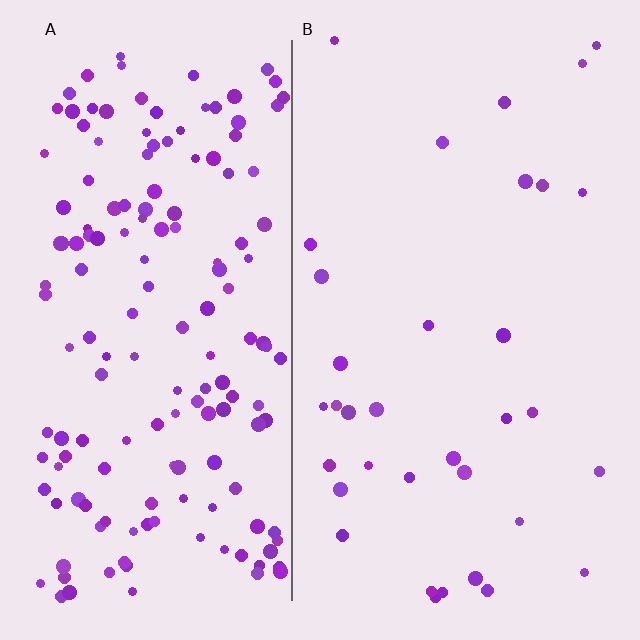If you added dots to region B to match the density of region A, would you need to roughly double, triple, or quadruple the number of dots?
Approximately quadruple.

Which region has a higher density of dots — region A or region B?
A (the left).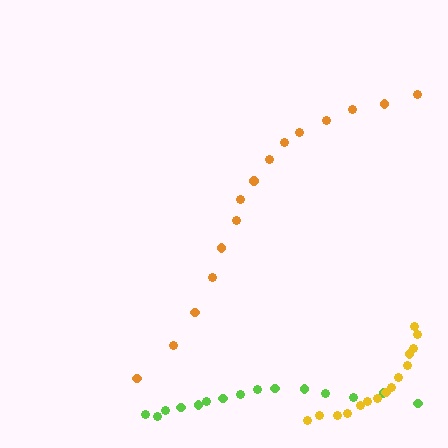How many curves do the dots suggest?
There are 3 distinct paths.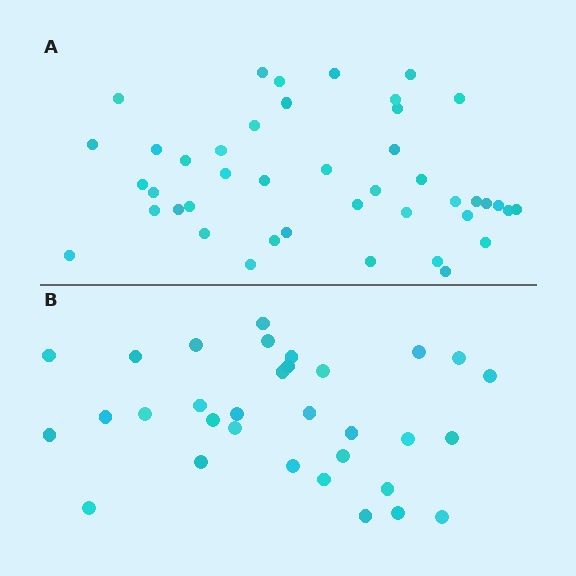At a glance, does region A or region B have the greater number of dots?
Region A (the top region) has more dots.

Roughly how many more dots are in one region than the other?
Region A has roughly 12 or so more dots than region B.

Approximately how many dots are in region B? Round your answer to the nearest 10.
About 30 dots. (The exact count is 32, which rounds to 30.)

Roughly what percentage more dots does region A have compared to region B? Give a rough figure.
About 35% more.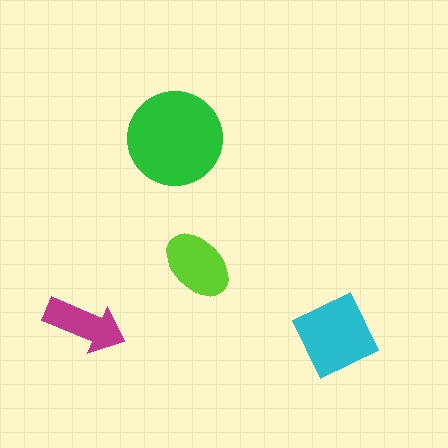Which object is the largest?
The green circle.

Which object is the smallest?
The magenta arrow.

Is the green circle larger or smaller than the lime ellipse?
Larger.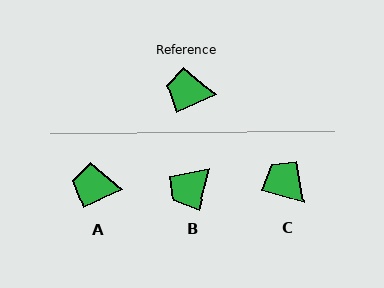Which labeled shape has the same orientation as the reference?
A.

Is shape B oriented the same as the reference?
No, it is off by about 51 degrees.